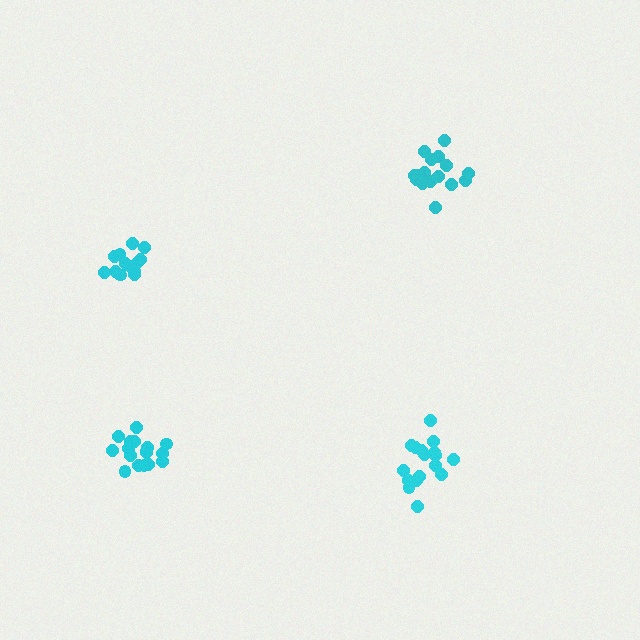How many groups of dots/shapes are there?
There are 4 groups.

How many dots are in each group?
Group 1: 17 dots, Group 2: 16 dots, Group 3: 14 dots, Group 4: 17 dots (64 total).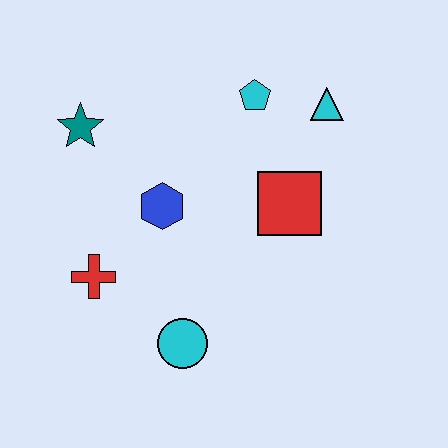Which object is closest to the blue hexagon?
The red cross is closest to the blue hexagon.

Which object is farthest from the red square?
The teal star is farthest from the red square.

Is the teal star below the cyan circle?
No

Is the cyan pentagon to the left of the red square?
Yes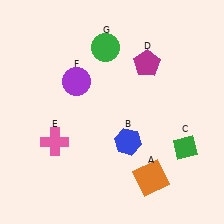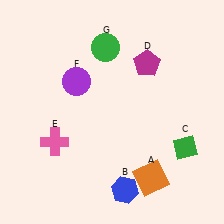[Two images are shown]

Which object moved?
The blue hexagon (B) moved down.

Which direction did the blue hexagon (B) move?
The blue hexagon (B) moved down.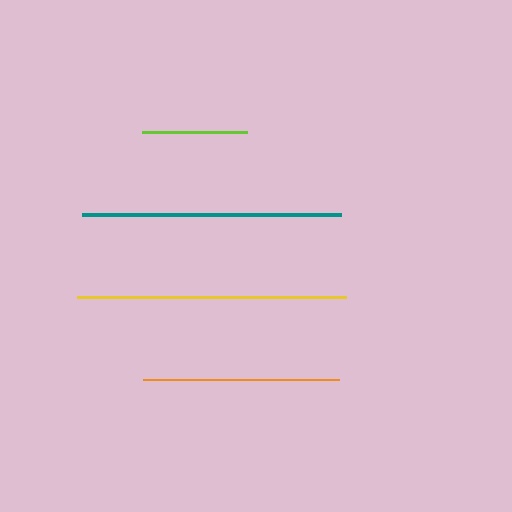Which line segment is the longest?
The yellow line is the longest at approximately 269 pixels.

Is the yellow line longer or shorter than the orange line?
The yellow line is longer than the orange line.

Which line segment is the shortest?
The lime line is the shortest at approximately 105 pixels.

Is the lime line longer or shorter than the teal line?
The teal line is longer than the lime line.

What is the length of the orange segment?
The orange segment is approximately 197 pixels long.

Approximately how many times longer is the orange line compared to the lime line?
The orange line is approximately 1.9 times the length of the lime line.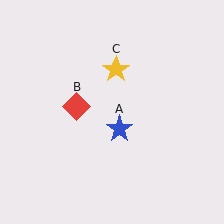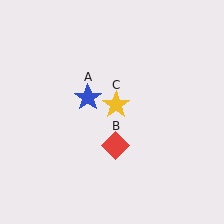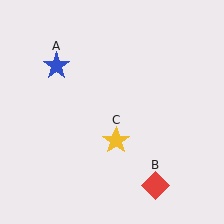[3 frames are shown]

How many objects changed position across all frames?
3 objects changed position: blue star (object A), red diamond (object B), yellow star (object C).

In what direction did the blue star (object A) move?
The blue star (object A) moved up and to the left.